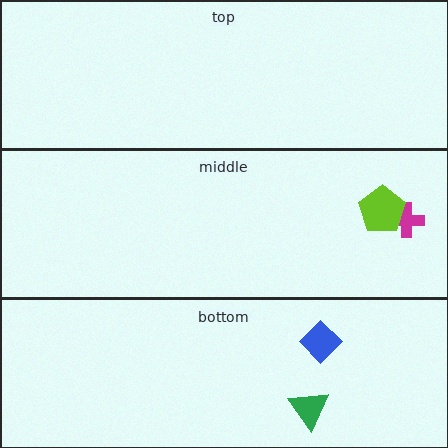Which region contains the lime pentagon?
The middle region.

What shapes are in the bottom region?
The blue diamond, the green triangle.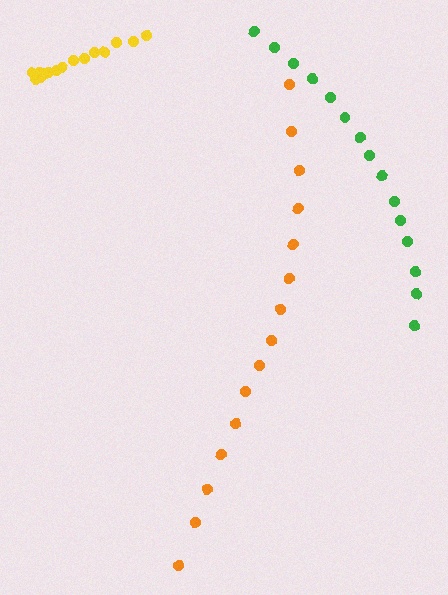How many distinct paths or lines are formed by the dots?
There are 3 distinct paths.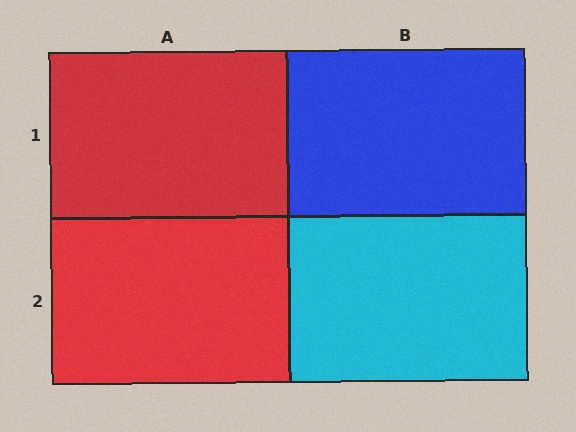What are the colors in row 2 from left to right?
Red, cyan.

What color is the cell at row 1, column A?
Red.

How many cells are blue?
1 cell is blue.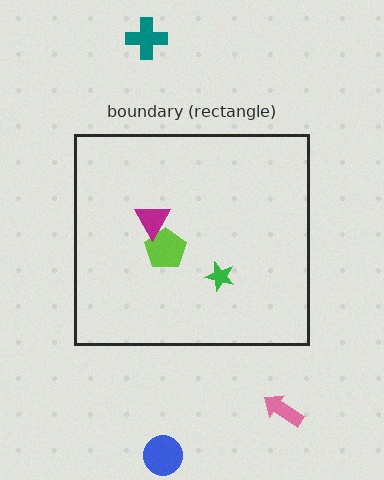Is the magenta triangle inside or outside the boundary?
Inside.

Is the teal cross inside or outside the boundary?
Outside.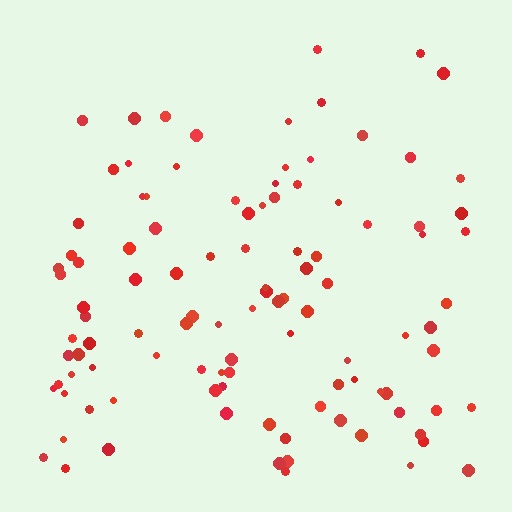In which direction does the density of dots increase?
From top to bottom, with the bottom side densest.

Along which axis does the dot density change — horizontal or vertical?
Vertical.